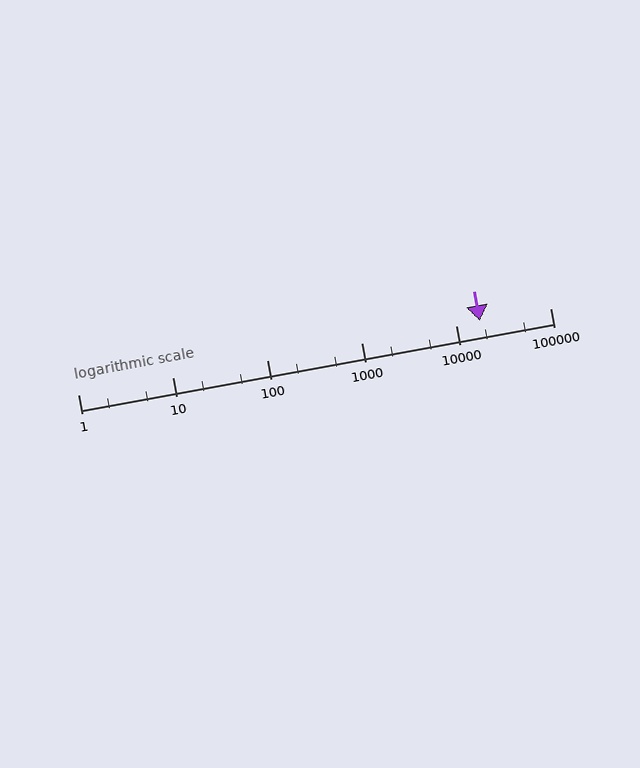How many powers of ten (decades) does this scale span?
The scale spans 5 decades, from 1 to 100000.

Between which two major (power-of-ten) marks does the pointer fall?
The pointer is between 10000 and 100000.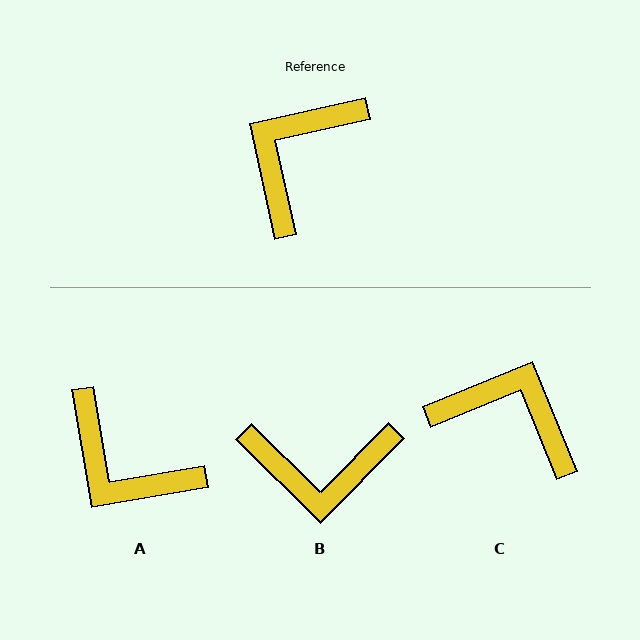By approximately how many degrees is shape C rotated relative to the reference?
Approximately 80 degrees clockwise.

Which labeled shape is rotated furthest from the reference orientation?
B, about 123 degrees away.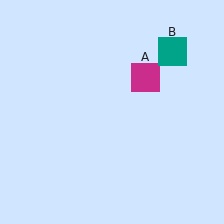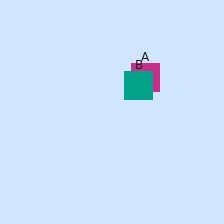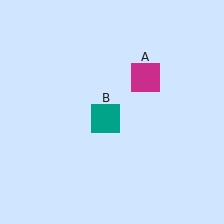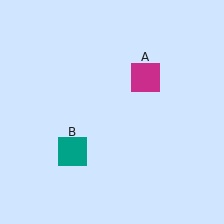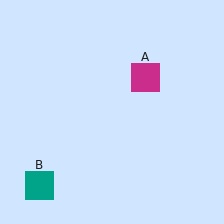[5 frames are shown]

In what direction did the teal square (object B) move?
The teal square (object B) moved down and to the left.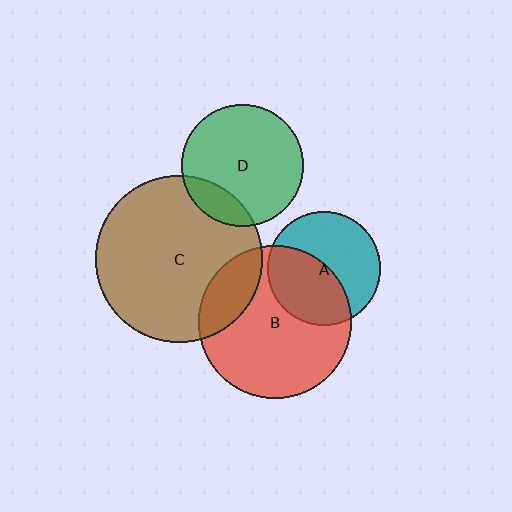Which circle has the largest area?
Circle C (brown).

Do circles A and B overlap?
Yes.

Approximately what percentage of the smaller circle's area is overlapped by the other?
Approximately 45%.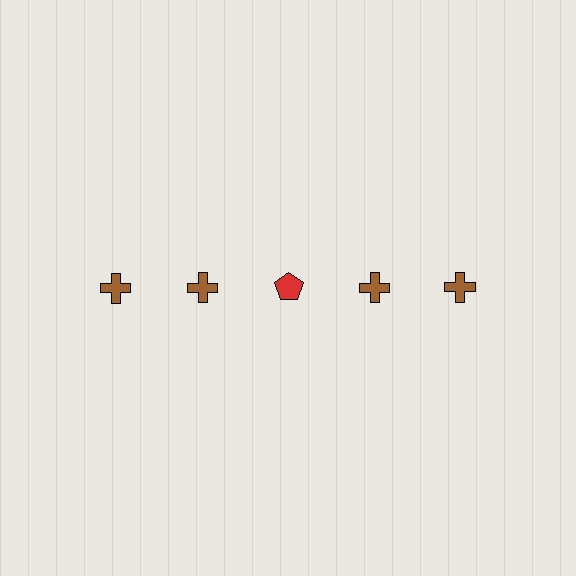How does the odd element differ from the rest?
It differs in both color (red instead of brown) and shape (pentagon instead of cross).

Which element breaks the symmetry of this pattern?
The red pentagon in the top row, center column breaks the symmetry. All other shapes are brown crosses.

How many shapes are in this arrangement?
There are 5 shapes arranged in a grid pattern.